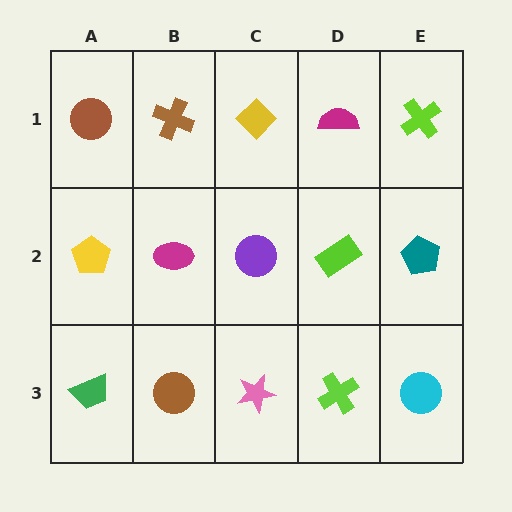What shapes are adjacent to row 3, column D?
A lime rectangle (row 2, column D), a pink star (row 3, column C), a cyan circle (row 3, column E).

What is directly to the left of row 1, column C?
A brown cross.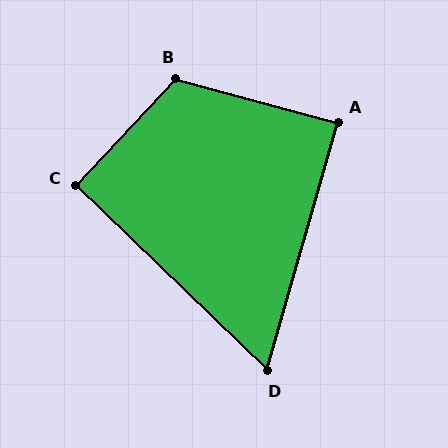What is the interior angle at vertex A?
Approximately 89 degrees (approximately right).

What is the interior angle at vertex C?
Approximately 91 degrees (approximately right).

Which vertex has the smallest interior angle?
D, at approximately 62 degrees.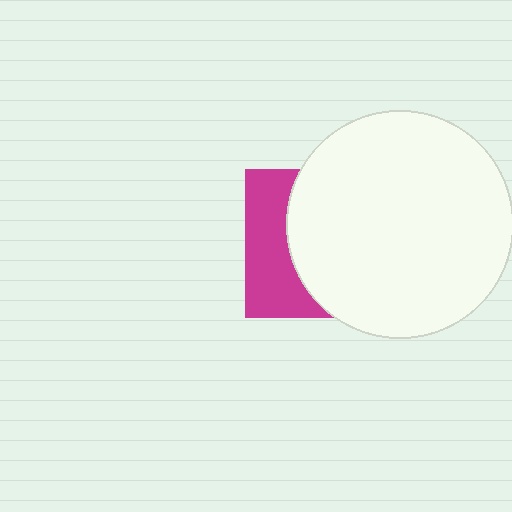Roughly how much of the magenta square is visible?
A small part of it is visible (roughly 35%).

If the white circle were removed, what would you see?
You would see the complete magenta square.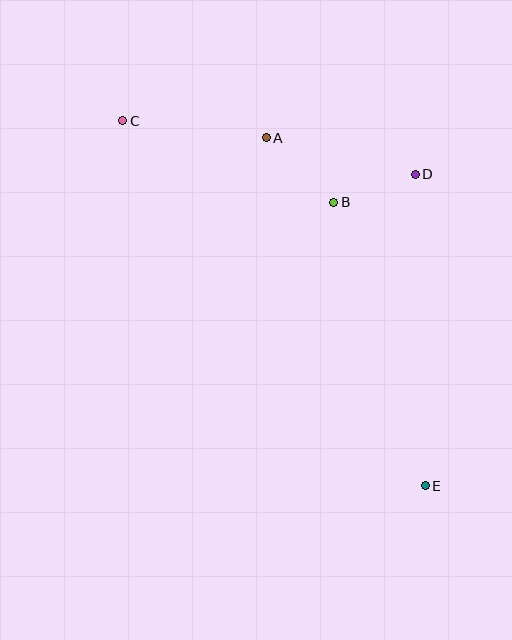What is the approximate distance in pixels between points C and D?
The distance between C and D is approximately 298 pixels.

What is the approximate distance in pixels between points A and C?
The distance between A and C is approximately 144 pixels.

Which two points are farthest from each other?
Points C and E are farthest from each other.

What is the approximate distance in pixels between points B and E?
The distance between B and E is approximately 298 pixels.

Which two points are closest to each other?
Points B and D are closest to each other.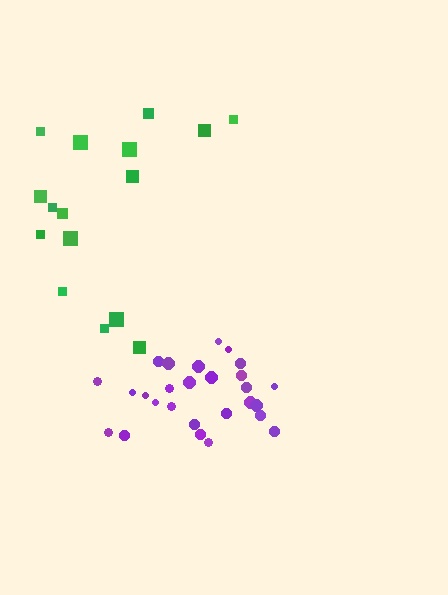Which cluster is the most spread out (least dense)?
Green.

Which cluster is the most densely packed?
Purple.